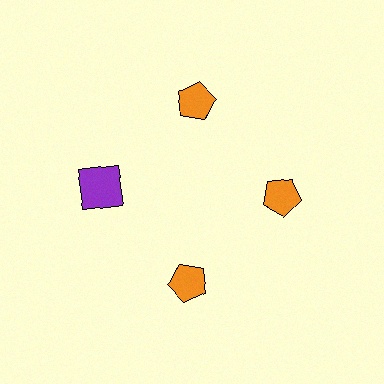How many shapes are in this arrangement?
There are 4 shapes arranged in a ring pattern.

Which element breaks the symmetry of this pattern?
The purple square at roughly the 9 o'clock position breaks the symmetry. All other shapes are orange pentagons.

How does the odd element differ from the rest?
It differs in both color (purple instead of orange) and shape (square instead of pentagon).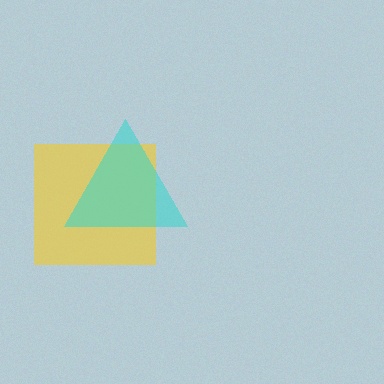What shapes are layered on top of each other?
The layered shapes are: a yellow square, a cyan triangle.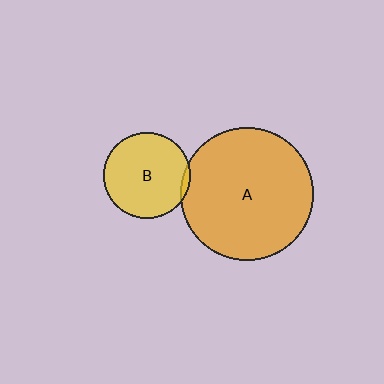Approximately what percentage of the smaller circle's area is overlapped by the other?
Approximately 5%.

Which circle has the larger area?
Circle A (orange).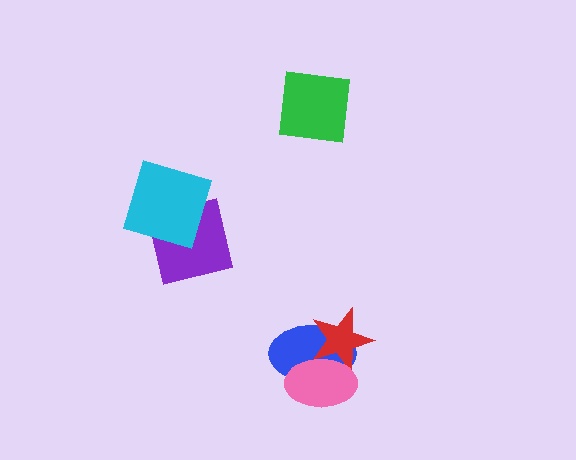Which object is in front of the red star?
The pink ellipse is in front of the red star.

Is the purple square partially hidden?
Yes, it is partially covered by another shape.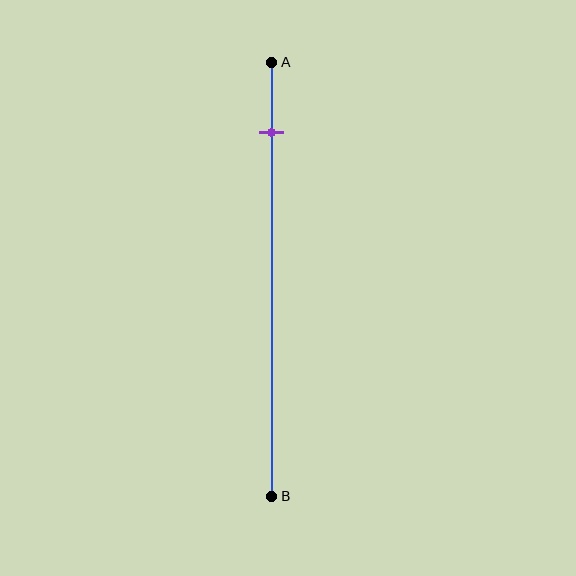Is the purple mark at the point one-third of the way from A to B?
No, the mark is at about 15% from A, not at the 33% one-third point.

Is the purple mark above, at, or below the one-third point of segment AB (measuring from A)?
The purple mark is above the one-third point of segment AB.